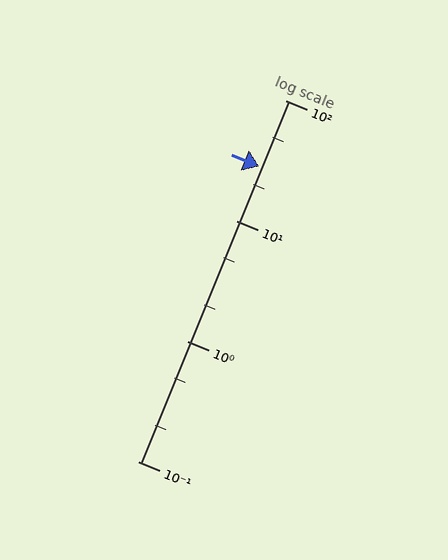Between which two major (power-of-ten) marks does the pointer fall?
The pointer is between 10 and 100.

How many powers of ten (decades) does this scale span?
The scale spans 3 decades, from 0.1 to 100.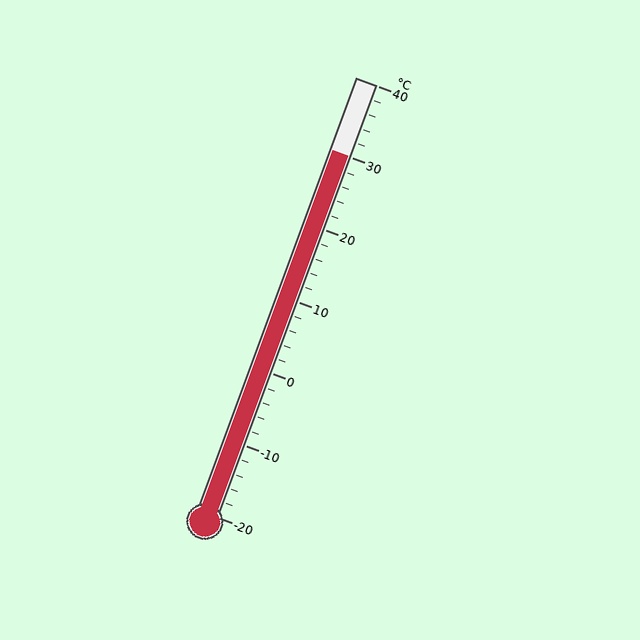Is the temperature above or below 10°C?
The temperature is above 10°C.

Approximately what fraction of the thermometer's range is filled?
The thermometer is filled to approximately 85% of its range.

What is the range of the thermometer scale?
The thermometer scale ranges from -20°C to 40°C.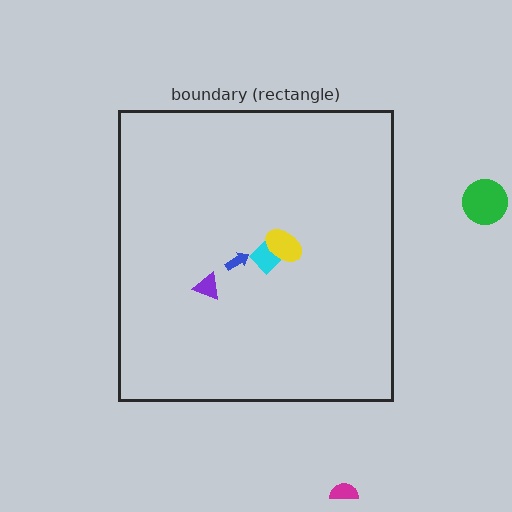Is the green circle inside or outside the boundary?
Outside.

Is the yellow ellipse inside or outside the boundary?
Inside.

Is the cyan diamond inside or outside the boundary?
Inside.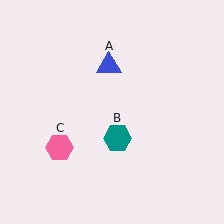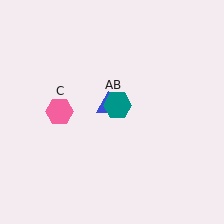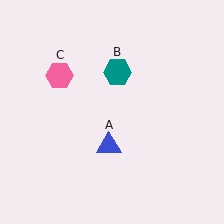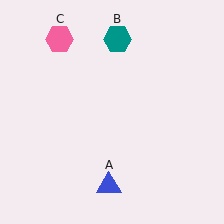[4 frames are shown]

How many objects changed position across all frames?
3 objects changed position: blue triangle (object A), teal hexagon (object B), pink hexagon (object C).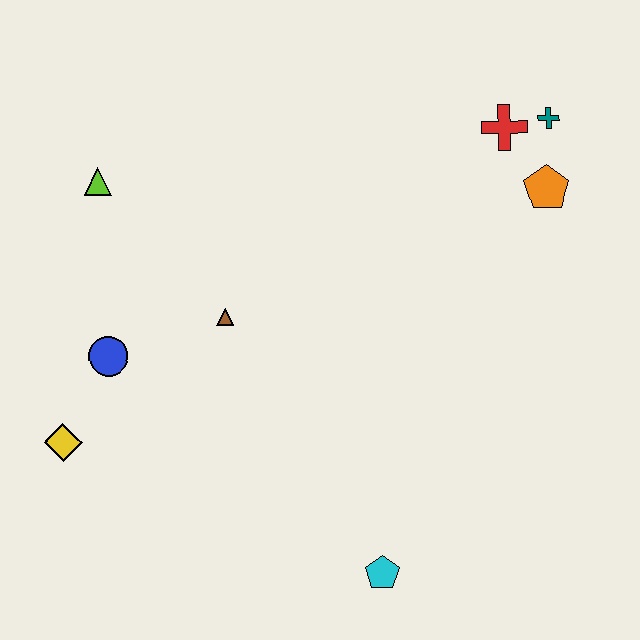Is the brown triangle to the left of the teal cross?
Yes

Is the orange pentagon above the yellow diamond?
Yes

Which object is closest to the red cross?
The teal cross is closest to the red cross.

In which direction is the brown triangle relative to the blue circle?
The brown triangle is to the right of the blue circle.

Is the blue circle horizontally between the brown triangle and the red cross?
No